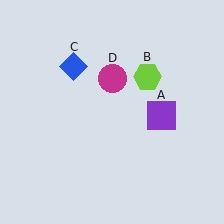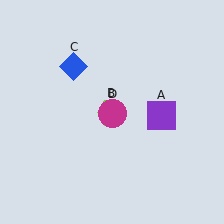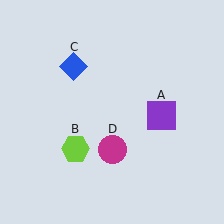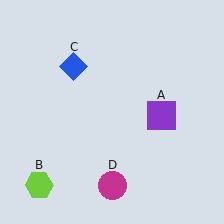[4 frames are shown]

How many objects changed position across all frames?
2 objects changed position: lime hexagon (object B), magenta circle (object D).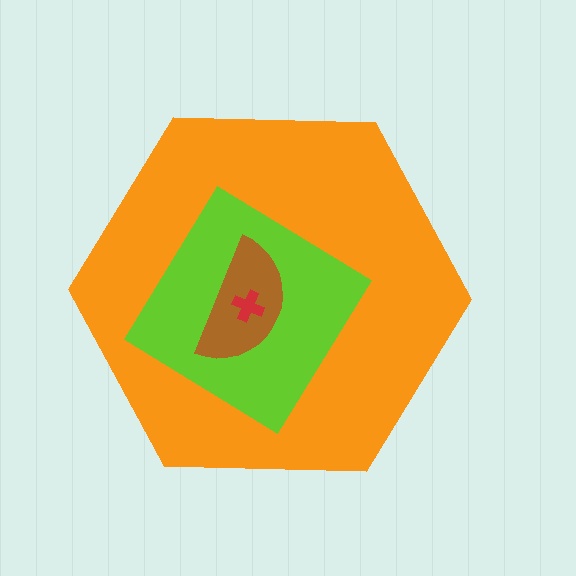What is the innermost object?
The red cross.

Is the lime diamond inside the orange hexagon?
Yes.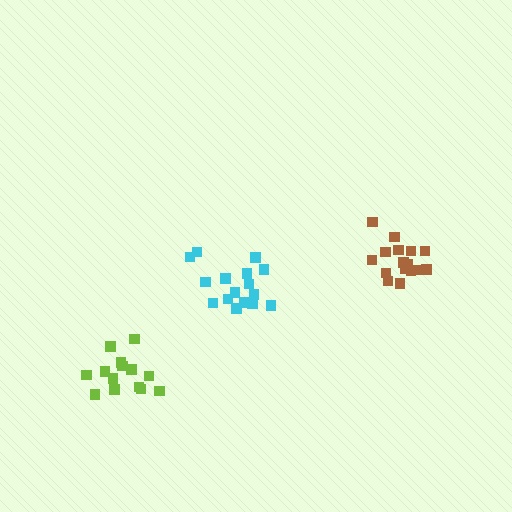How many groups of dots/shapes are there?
There are 3 groups.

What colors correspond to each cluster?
The clusters are colored: brown, cyan, lime.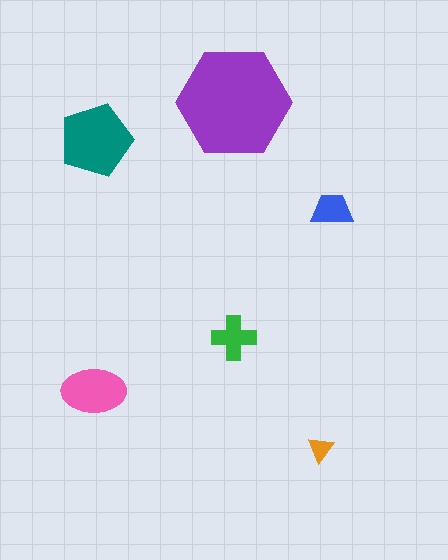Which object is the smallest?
The orange triangle.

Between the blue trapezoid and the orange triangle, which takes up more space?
The blue trapezoid.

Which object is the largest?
The purple hexagon.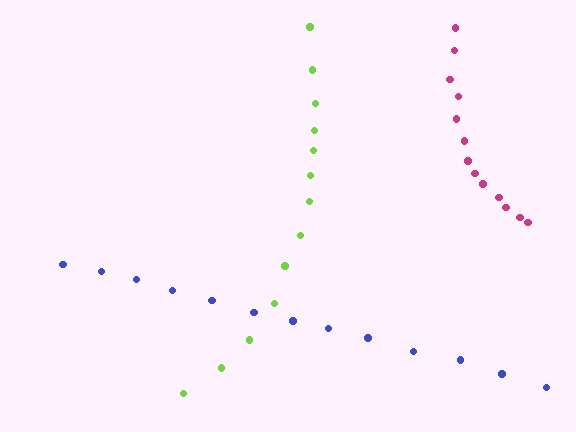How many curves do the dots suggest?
There are 3 distinct paths.